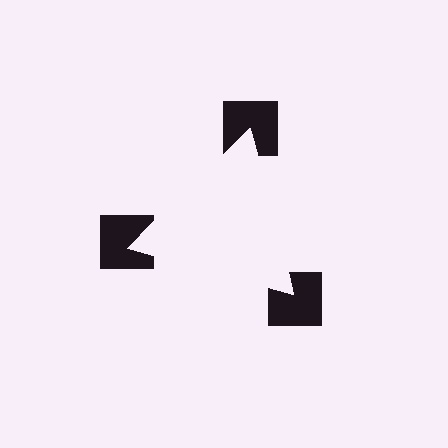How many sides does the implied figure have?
3 sides.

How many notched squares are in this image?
There are 3 — one at each vertex of the illusory triangle.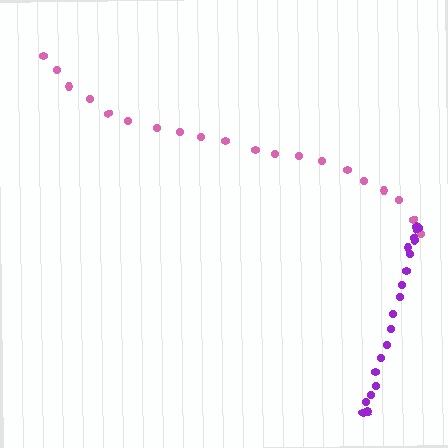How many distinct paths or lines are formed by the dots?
There are 2 distinct paths.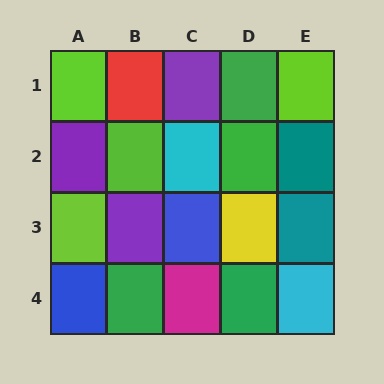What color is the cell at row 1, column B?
Red.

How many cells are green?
4 cells are green.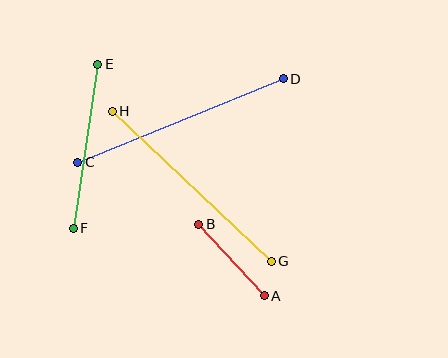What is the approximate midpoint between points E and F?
The midpoint is at approximately (85, 146) pixels.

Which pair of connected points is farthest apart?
Points C and D are farthest apart.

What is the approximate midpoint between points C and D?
The midpoint is at approximately (180, 120) pixels.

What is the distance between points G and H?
The distance is approximately 219 pixels.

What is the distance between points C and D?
The distance is approximately 222 pixels.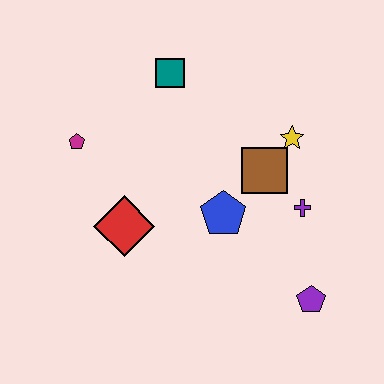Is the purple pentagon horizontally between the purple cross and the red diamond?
No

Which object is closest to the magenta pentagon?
The red diamond is closest to the magenta pentagon.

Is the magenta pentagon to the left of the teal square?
Yes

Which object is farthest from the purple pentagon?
The magenta pentagon is farthest from the purple pentagon.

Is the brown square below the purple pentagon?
No